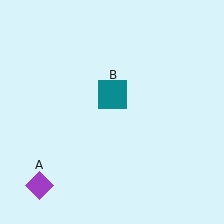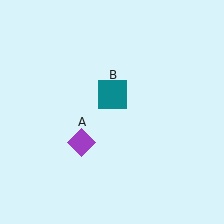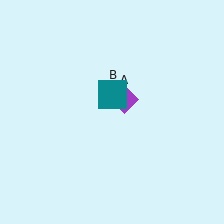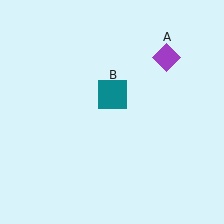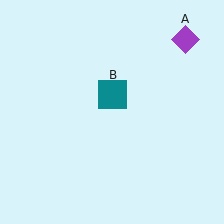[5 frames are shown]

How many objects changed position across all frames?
1 object changed position: purple diamond (object A).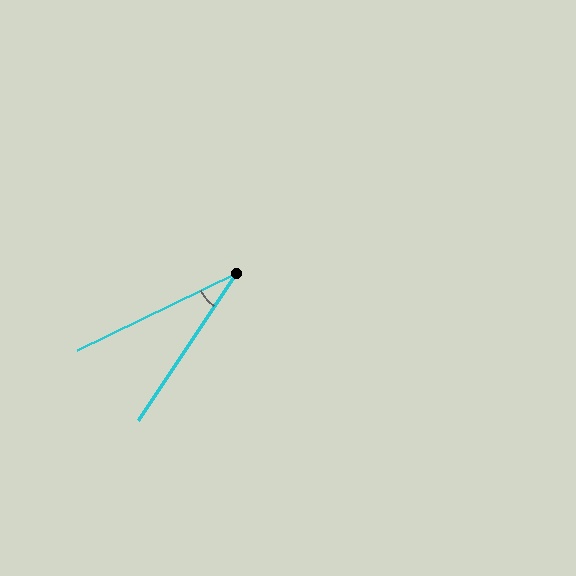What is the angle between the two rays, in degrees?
Approximately 30 degrees.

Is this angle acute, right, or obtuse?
It is acute.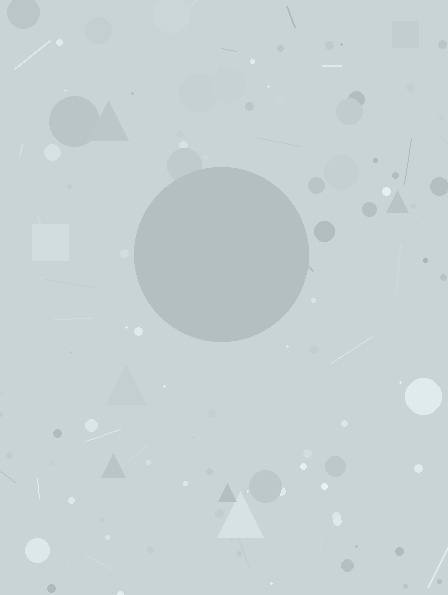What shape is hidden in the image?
A circle is hidden in the image.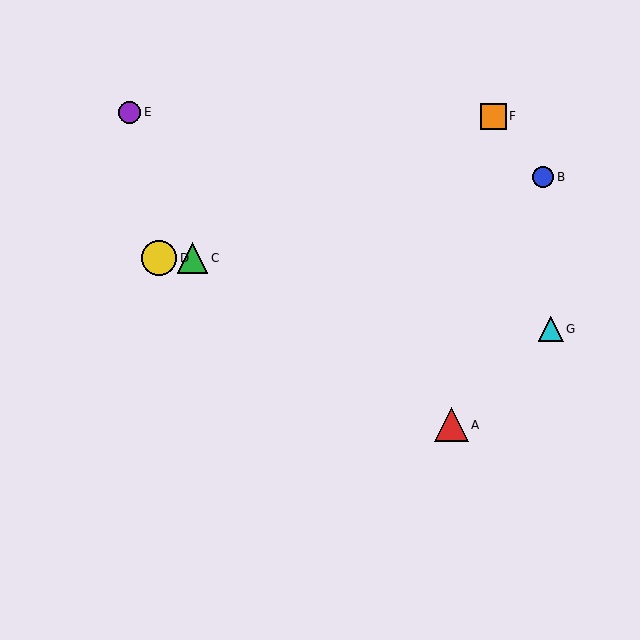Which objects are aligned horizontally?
Objects C, D are aligned horizontally.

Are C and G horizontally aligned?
No, C is at y≈258 and G is at y≈329.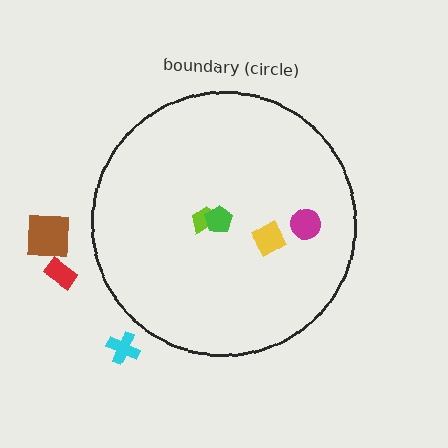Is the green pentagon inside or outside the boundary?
Inside.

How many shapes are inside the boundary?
4 inside, 3 outside.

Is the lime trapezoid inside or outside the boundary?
Inside.